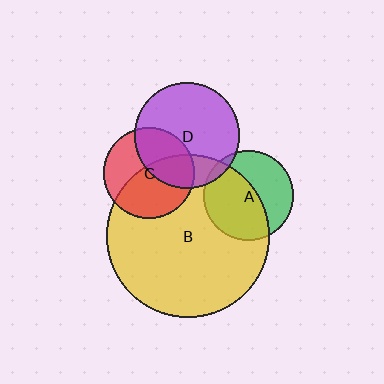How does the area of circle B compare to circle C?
Approximately 3.2 times.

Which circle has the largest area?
Circle B (yellow).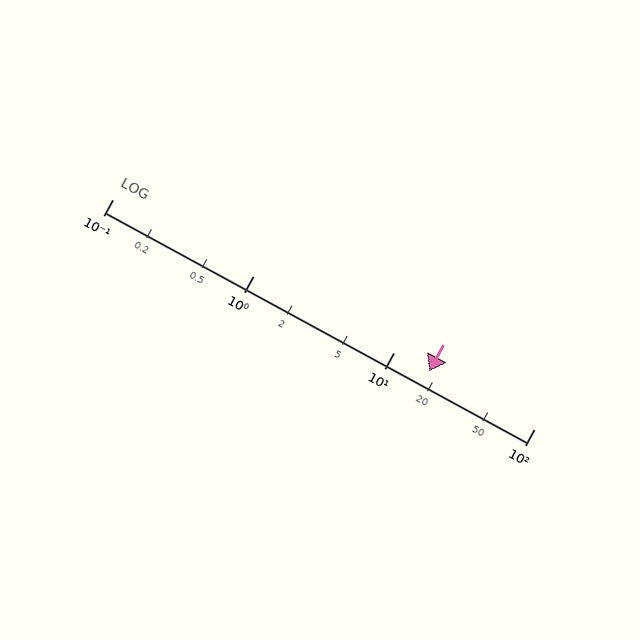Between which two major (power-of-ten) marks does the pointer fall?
The pointer is between 10 and 100.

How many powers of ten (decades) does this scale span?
The scale spans 3 decades, from 0.1 to 100.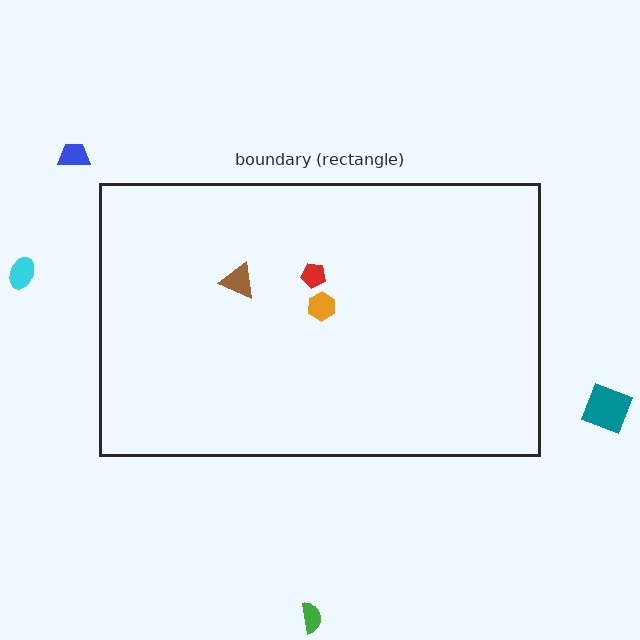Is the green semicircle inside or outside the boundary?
Outside.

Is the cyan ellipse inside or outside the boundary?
Outside.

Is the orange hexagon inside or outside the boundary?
Inside.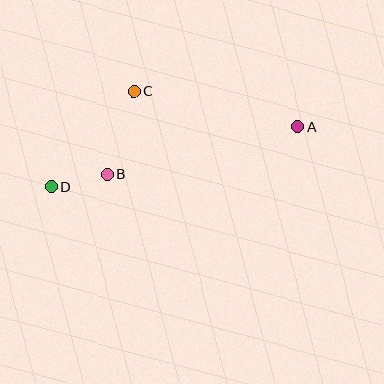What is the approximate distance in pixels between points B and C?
The distance between B and C is approximately 87 pixels.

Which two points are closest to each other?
Points B and D are closest to each other.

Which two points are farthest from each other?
Points A and D are farthest from each other.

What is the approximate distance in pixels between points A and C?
The distance between A and C is approximately 168 pixels.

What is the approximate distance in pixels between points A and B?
The distance between A and B is approximately 196 pixels.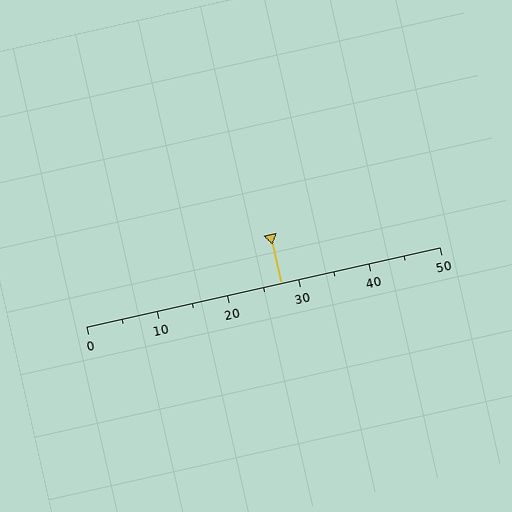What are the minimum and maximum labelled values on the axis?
The axis runs from 0 to 50.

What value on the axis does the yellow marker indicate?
The marker indicates approximately 27.5.